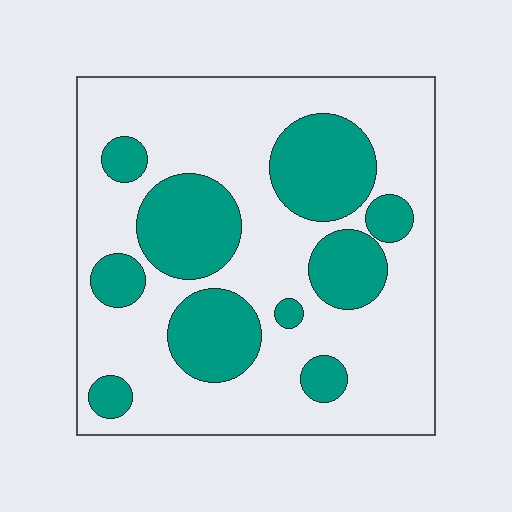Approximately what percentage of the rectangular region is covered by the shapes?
Approximately 30%.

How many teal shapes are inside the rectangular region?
10.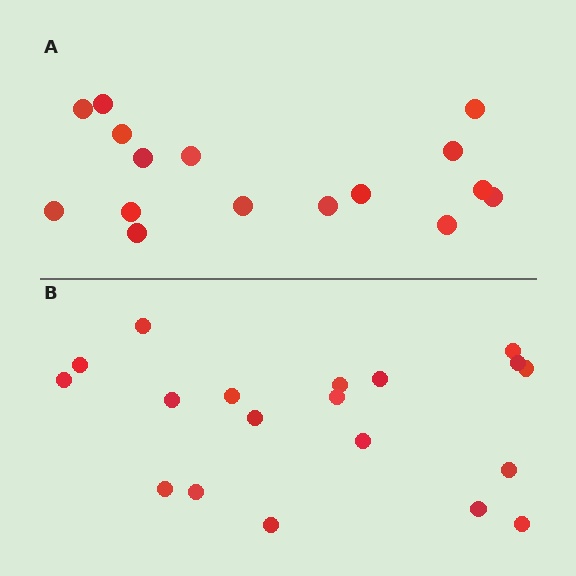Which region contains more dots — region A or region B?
Region B (the bottom region) has more dots.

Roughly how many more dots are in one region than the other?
Region B has just a few more — roughly 2 or 3 more dots than region A.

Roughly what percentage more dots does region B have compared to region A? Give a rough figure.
About 20% more.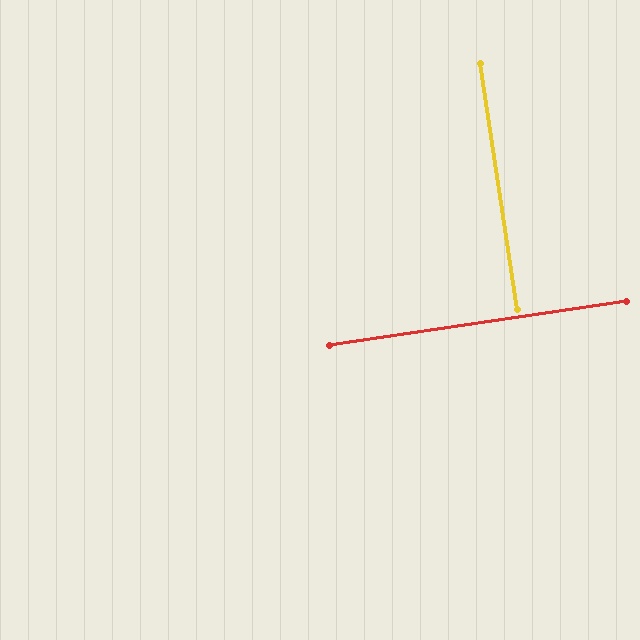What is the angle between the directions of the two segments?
Approximately 90 degrees.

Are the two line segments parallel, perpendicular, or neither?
Perpendicular — they meet at approximately 90°.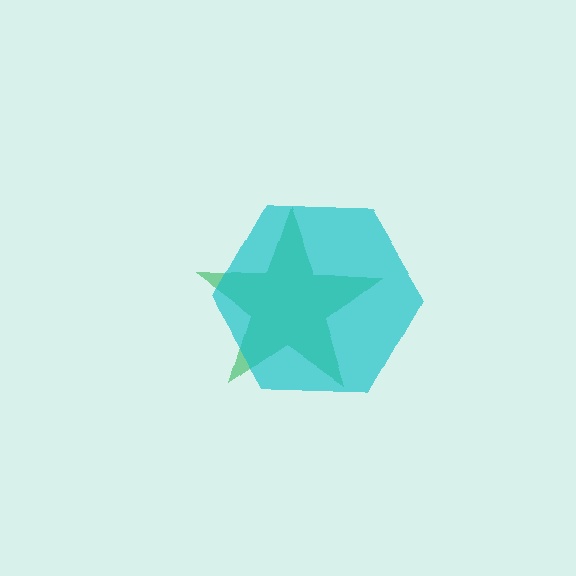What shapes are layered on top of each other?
The layered shapes are: a green star, a cyan hexagon.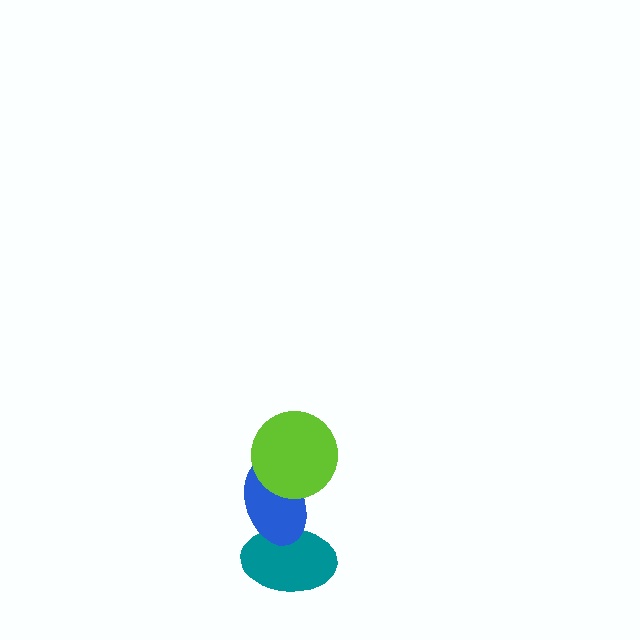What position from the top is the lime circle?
The lime circle is 1st from the top.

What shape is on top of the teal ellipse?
The blue ellipse is on top of the teal ellipse.